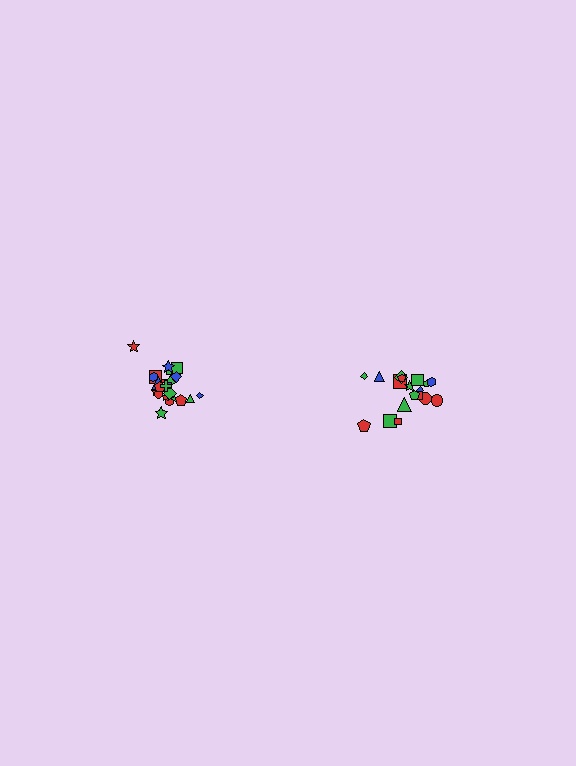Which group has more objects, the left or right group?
The left group.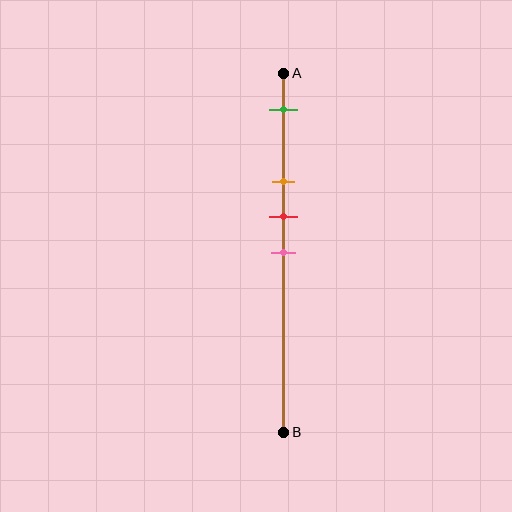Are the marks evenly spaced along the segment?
No, the marks are not evenly spaced.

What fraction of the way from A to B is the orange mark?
The orange mark is approximately 30% (0.3) of the way from A to B.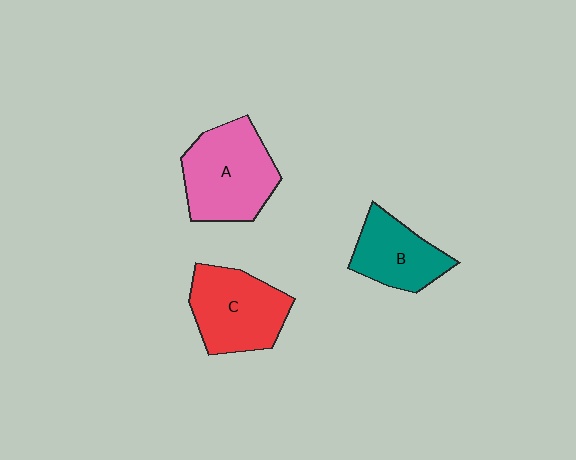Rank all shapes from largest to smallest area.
From largest to smallest: A (pink), C (red), B (teal).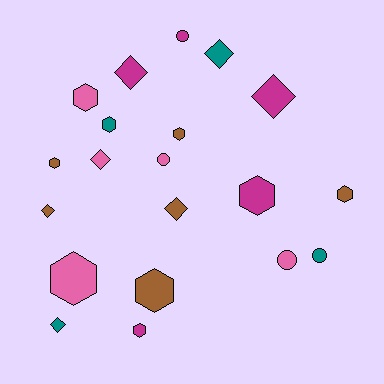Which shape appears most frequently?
Hexagon, with 9 objects.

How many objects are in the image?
There are 20 objects.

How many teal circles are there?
There is 1 teal circle.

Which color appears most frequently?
Brown, with 6 objects.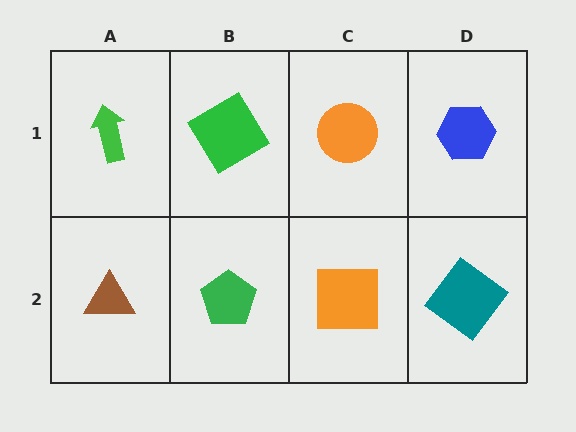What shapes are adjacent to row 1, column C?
An orange square (row 2, column C), a green diamond (row 1, column B), a blue hexagon (row 1, column D).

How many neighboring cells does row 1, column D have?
2.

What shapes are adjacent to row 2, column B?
A green diamond (row 1, column B), a brown triangle (row 2, column A), an orange square (row 2, column C).